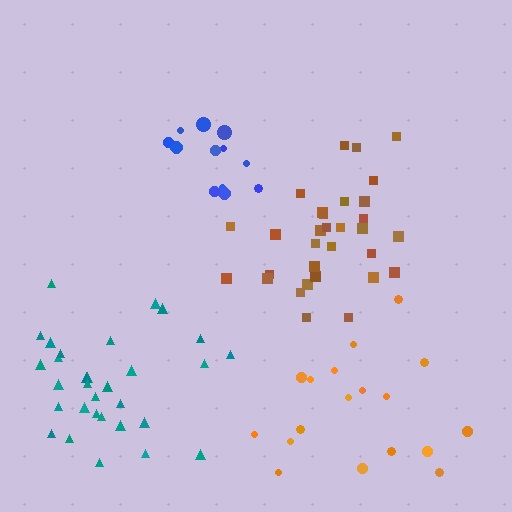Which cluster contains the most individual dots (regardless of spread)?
Brown (31).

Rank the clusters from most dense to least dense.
blue, brown, teal, orange.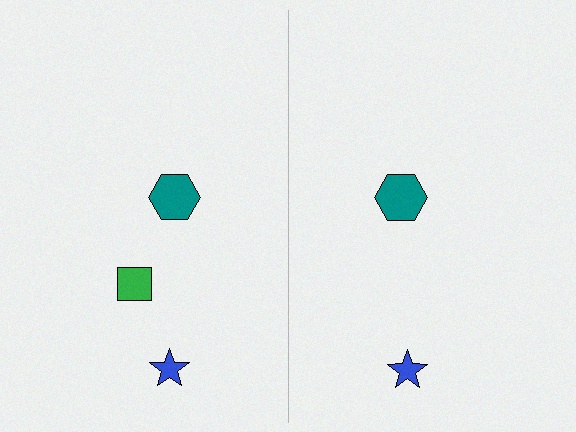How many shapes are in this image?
There are 5 shapes in this image.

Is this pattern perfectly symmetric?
No, the pattern is not perfectly symmetric. A green square is missing from the right side.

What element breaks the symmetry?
A green square is missing from the right side.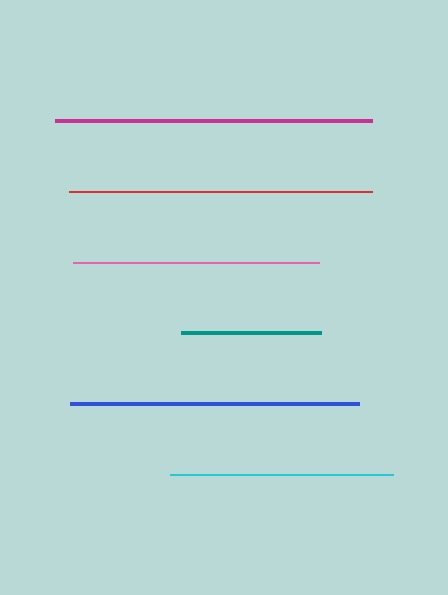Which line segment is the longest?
The magenta line is the longest at approximately 317 pixels.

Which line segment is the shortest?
The teal line is the shortest at approximately 140 pixels.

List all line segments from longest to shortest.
From longest to shortest: magenta, red, blue, pink, cyan, teal.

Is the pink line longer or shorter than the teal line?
The pink line is longer than the teal line.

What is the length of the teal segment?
The teal segment is approximately 140 pixels long.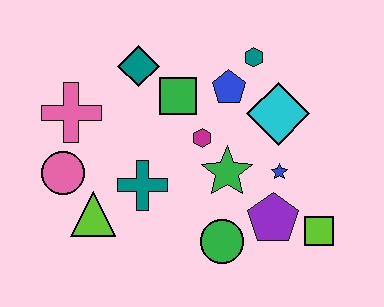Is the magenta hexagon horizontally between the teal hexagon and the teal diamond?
Yes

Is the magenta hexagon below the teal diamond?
Yes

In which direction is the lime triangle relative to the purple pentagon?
The lime triangle is to the left of the purple pentagon.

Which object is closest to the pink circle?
The lime triangle is closest to the pink circle.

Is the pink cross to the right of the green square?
No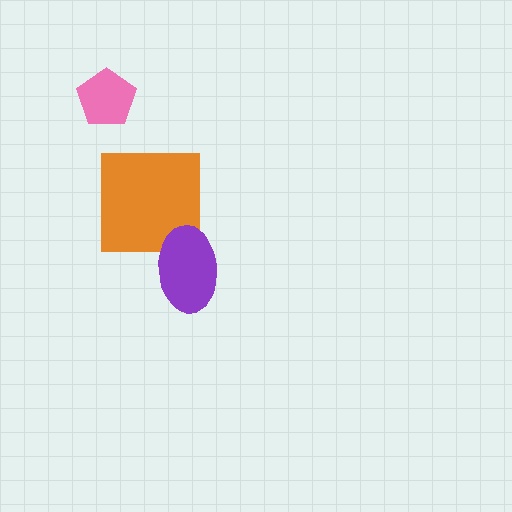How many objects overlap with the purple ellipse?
1 object overlaps with the purple ellipse.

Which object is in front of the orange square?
The purple ellipse is in front of the orange square.